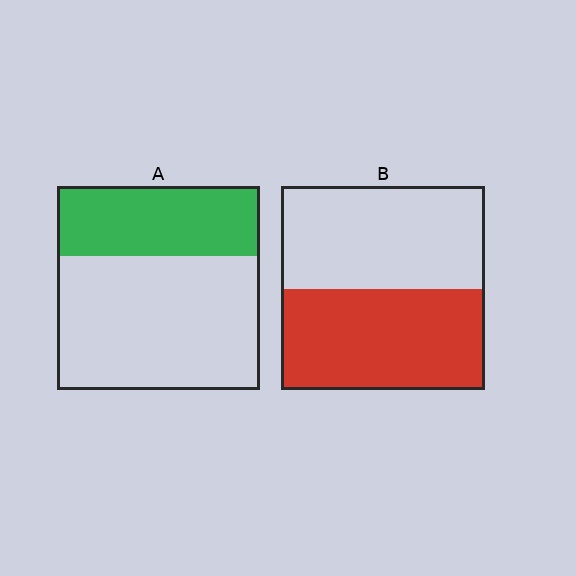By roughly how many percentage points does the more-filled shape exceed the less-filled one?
By roughly 15 percentage points (B over A).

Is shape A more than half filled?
No.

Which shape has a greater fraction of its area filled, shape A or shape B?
Shape B.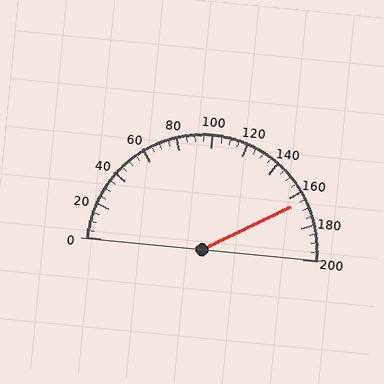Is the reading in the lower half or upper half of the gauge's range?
The reading is in the upper half of the range (0 to 200).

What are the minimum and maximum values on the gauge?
The gauge ranges from 0 to 200.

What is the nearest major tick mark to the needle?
The nearest major tick mark is 160.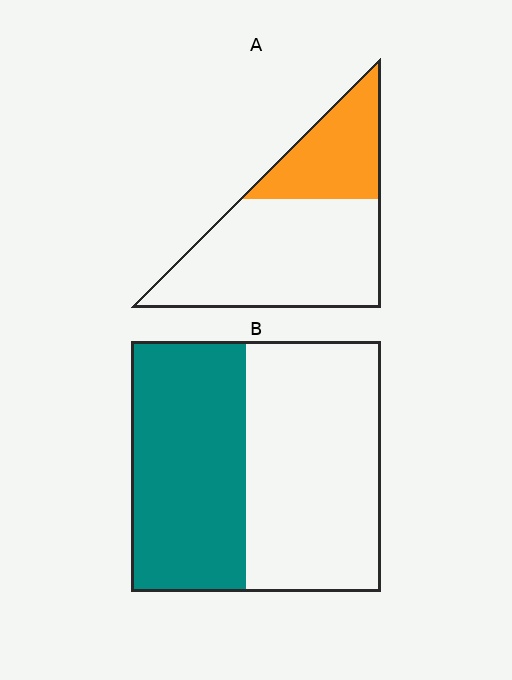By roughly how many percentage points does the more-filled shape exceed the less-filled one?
By roughly 15 percentage points (B over A).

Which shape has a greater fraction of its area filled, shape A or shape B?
Shape B.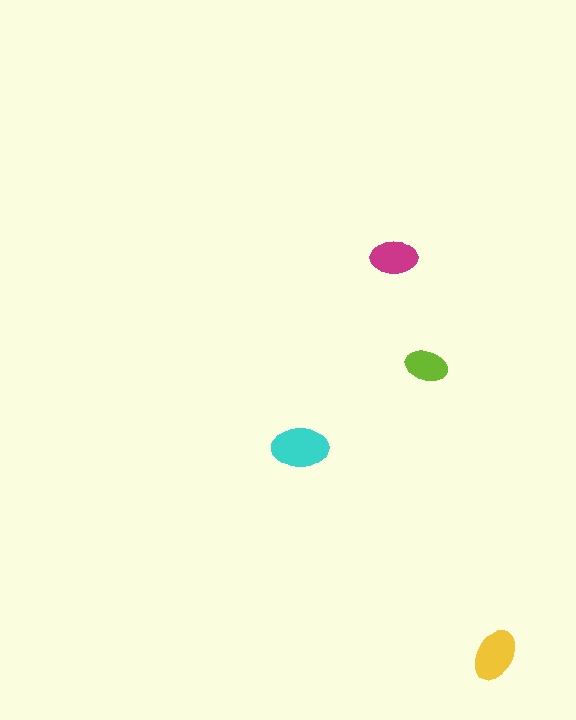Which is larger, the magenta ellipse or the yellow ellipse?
The yellow one.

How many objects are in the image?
There are 4 objects in the image.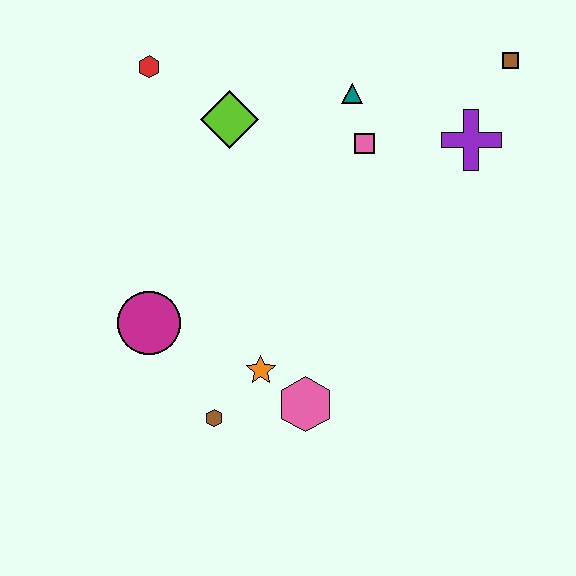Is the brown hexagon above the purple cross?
No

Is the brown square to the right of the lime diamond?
Yes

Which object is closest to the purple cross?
The brown square is closest to the purple cross.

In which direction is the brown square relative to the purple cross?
The brown square is above the purple cross.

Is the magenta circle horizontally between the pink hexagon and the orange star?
No